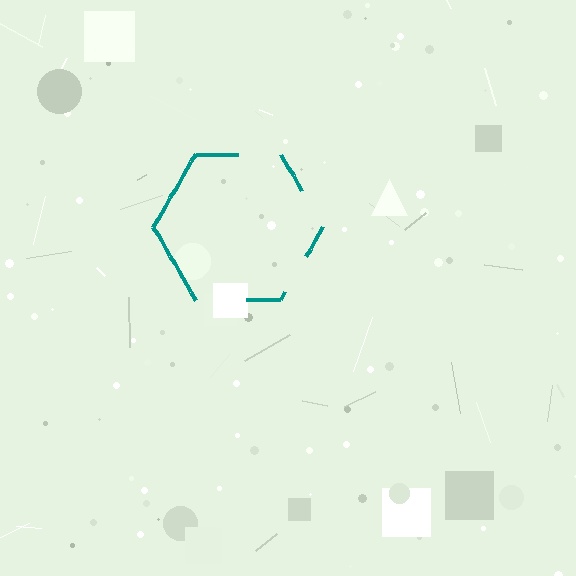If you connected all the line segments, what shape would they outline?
They would outline a hexagon.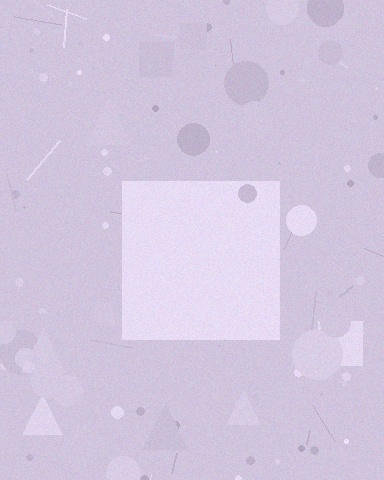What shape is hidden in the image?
A square is hidden in the image.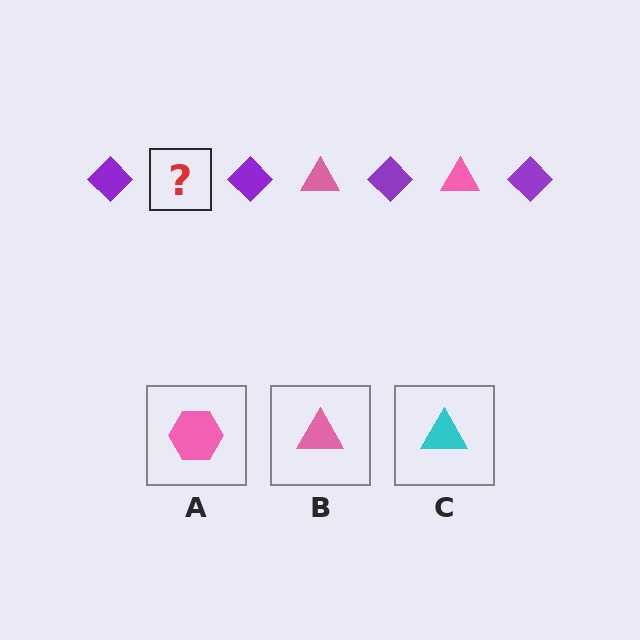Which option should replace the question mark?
Option B.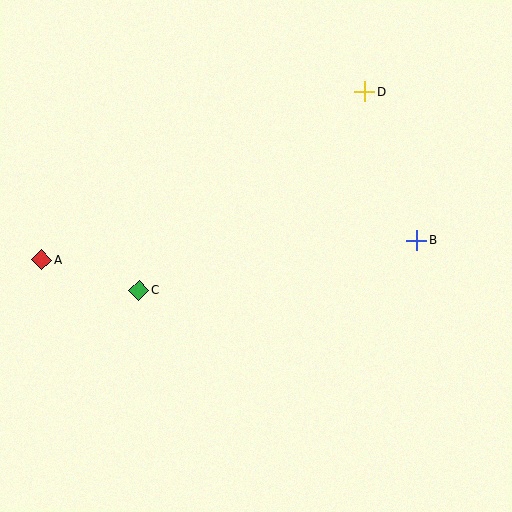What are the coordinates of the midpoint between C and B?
The midpoint between C and B is at (278, 265).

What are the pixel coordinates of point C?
Point C is at (139, 290).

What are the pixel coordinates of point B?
Point B is at (417, 240).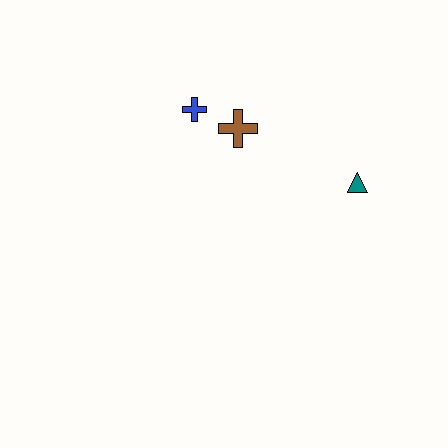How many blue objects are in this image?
There is 1 blue object.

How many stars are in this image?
There are no stars.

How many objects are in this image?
There are 3 objects.